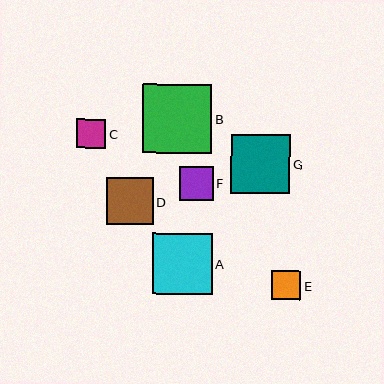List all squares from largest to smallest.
From largest to smallest: B, A, G, D, F, E, C.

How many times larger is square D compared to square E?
Square D is approximately 1.6 times the size of square E.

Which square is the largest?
Square B is the largest with a size of approximately 69 pixels.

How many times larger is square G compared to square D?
Square G is approximately 1.3 times the size of square D.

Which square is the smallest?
Square C is the smallest with a size of approximately 29 pixels.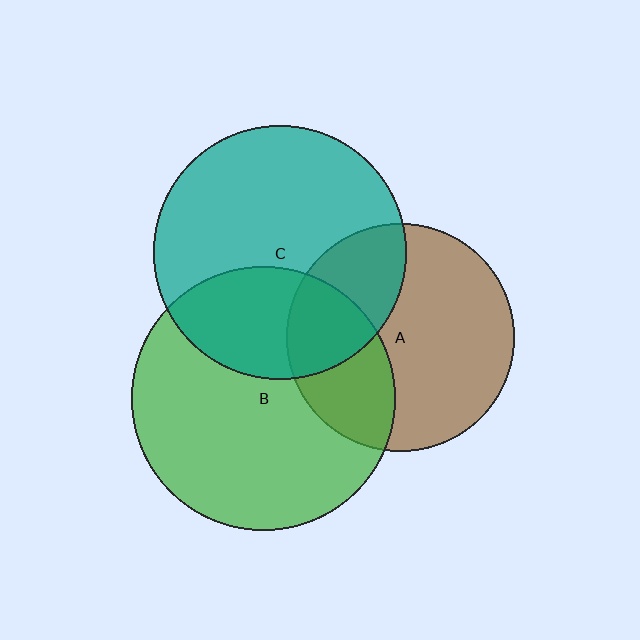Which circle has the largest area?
Circle B (green).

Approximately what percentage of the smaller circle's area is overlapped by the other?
Approximately 30%.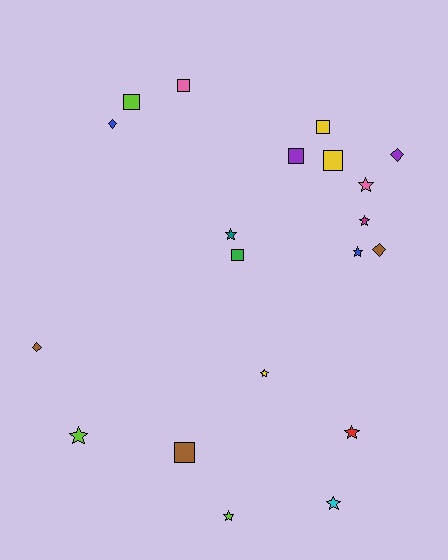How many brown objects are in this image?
There are 3 brown objects.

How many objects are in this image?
There are 20 objects.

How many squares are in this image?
There are 7 squares.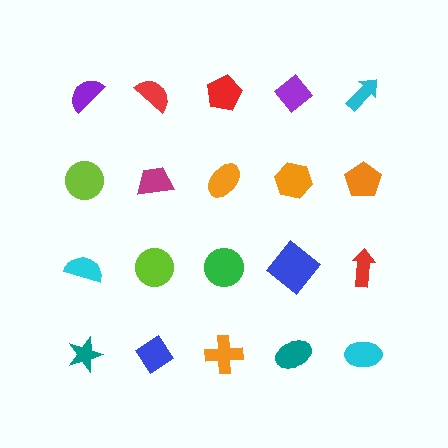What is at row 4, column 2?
A blue diamond.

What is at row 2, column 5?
An orange pentagon.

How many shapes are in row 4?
5 shapes.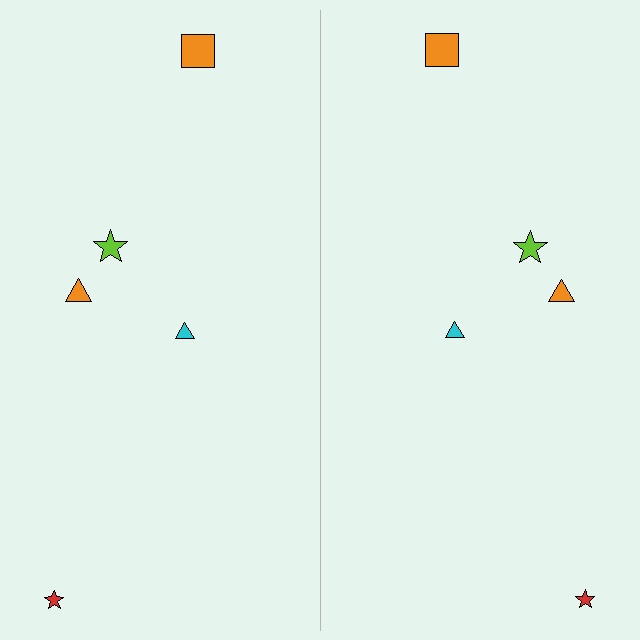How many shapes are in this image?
There are 10 shapes in this image.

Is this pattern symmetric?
Yes, this pattern has bilateral (reflection) symmetry.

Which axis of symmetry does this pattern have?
The pattern has a vertical axis of symmetry running through the center of the image.